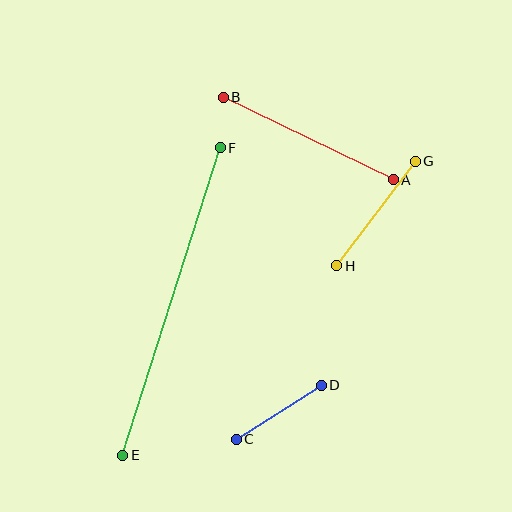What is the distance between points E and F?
The distance is approximately 323 pixels.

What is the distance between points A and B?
The distance is approximately 189 pixels.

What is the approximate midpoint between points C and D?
The midpoint is at approximately (279, 412) pixels.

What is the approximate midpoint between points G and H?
The midpoint is at approximately (376, 214) pixels.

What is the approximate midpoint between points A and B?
The midpoint is at approximately (308, 139) pixels.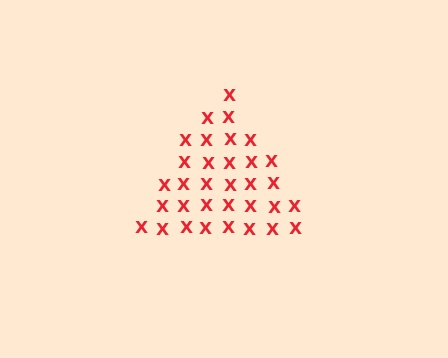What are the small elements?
The small elements are letter X's.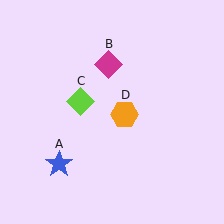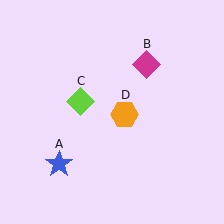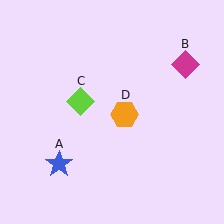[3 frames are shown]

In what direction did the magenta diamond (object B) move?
The magenta diamond (object B) moved right.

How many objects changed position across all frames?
1 object changed position: magenta diamond (object B).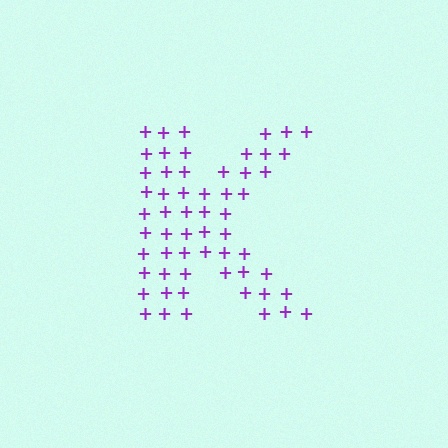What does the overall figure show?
The overall figure shows the letter K.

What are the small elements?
The small elements are plus signs.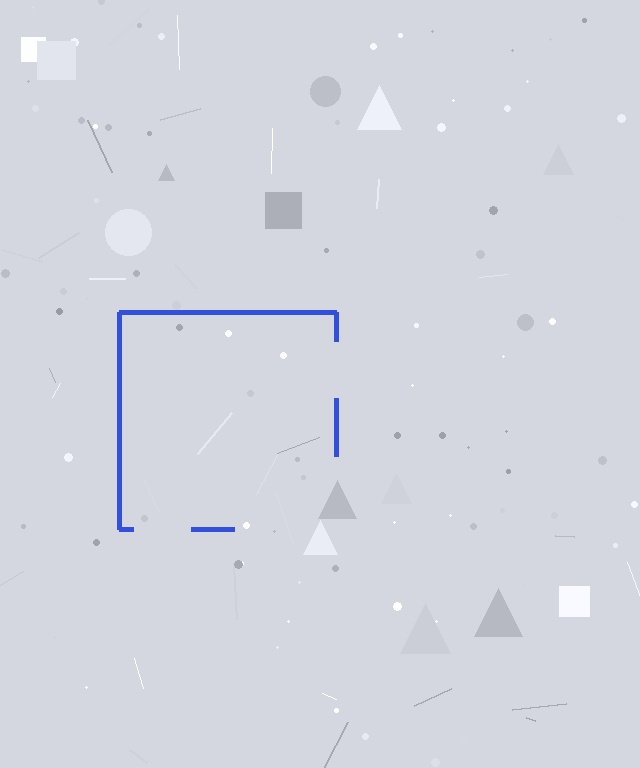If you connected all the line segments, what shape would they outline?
They would outline a square.